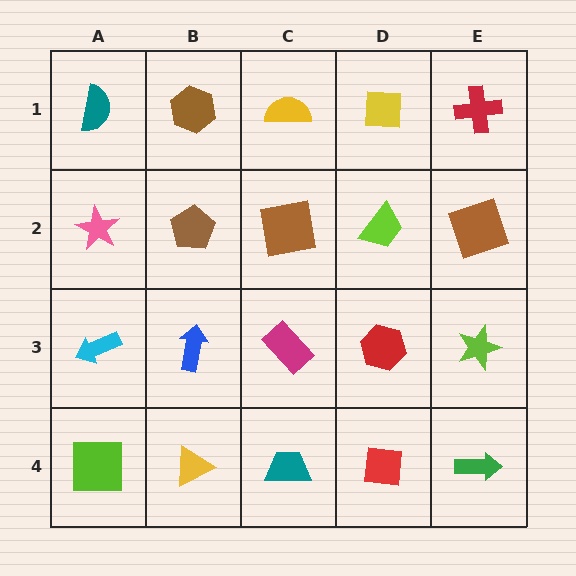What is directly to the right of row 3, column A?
A blue arrow.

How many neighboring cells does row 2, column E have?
3.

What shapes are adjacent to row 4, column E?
A lime star (row 3, column E), a red square (row 4, column D).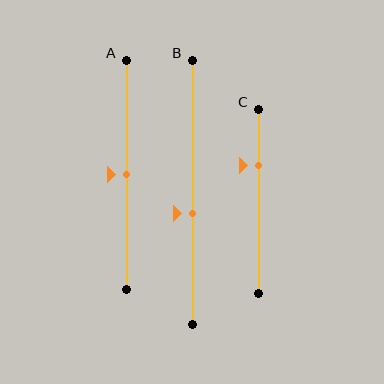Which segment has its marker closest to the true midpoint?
Segment A has its marker closest to the true midpoint.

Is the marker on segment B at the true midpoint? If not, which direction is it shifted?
No, the marker on segment B is shifted downward by about 8% of the segment length.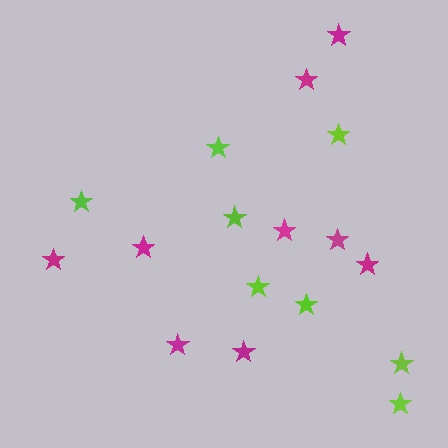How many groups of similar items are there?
There are 2 groups: one group of lime stars (8) and one group of magenta stars (9).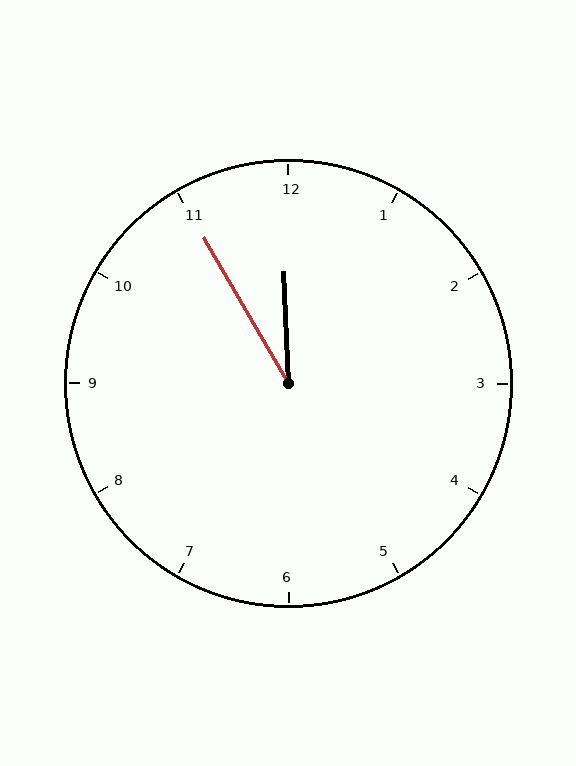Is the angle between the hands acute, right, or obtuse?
It is acute.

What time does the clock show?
11:55.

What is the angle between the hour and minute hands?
Approximately 28 degrees.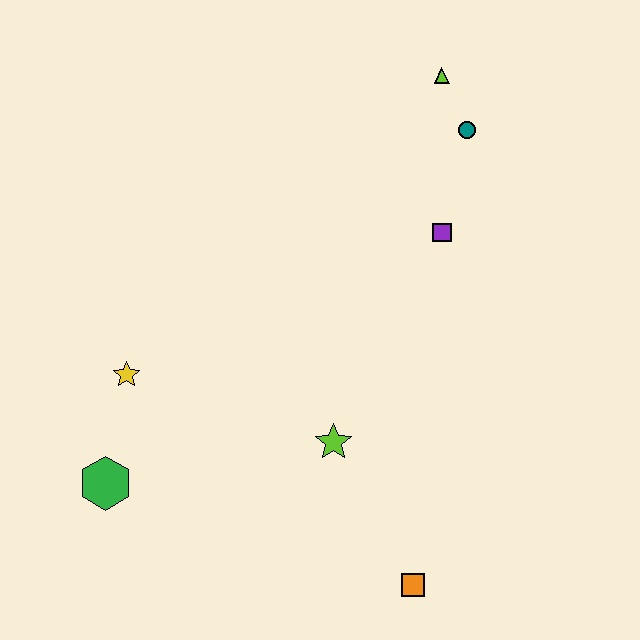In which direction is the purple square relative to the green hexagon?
The purple square is to the right of the green hexagon.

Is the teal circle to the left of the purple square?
No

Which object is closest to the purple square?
The teal circle is closest to the purple square.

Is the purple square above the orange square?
Yes